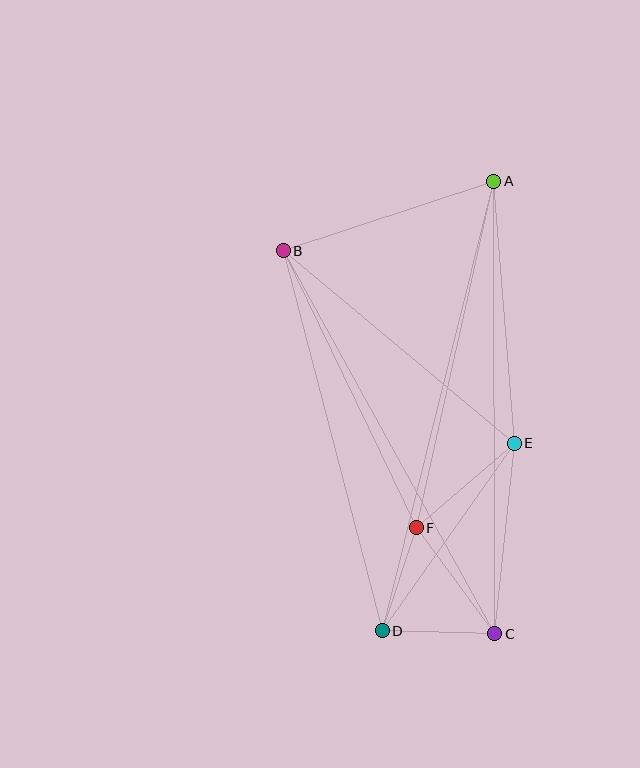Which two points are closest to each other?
Points D and F are closest to each other.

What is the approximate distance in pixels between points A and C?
The distance between A and C is approximately 453 pixels.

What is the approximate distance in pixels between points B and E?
The distance between B and E is approximately 301 pixels.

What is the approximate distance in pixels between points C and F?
The distance between C and F is approximately 132 pixels.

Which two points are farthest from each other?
Points A and D are farthest from each other.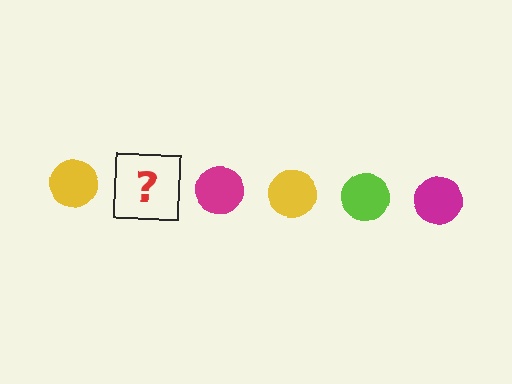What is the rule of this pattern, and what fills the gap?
The rule is that the pattern cycles through yellow, lime, magenta circles. The gap should be filled with a lime circle.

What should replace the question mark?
The question mark should be replaced with a lime circle.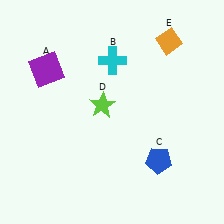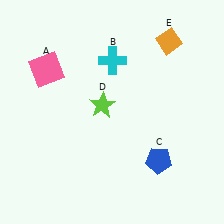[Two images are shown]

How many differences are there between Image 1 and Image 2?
There is 1 difference between the two images.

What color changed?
The square (A) changed from purple in Image 1 to pink in Image 2.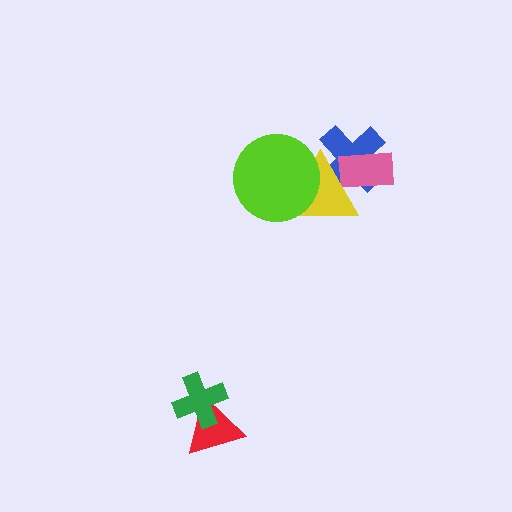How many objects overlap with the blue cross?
2 objects overlap with the blue cross.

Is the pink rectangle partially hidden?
Yes, it is partially covered by another shape.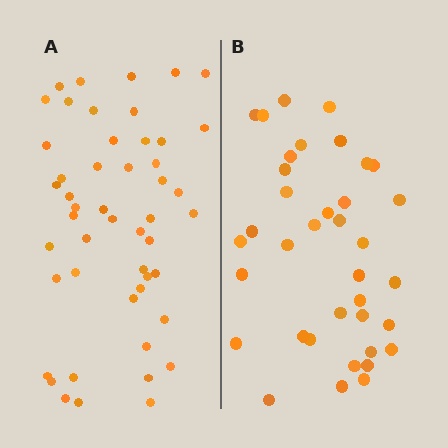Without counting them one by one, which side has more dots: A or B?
Region A (the left region) has more dots.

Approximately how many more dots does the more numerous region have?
Region A has roughly 12 or so more dots than region B.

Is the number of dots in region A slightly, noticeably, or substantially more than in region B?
Region A has noticeably more, but not dramatically so. The ratio is roughly 1.3 to 1.